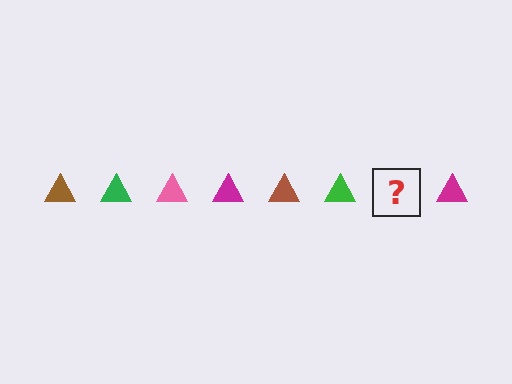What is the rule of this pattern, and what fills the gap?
The rule is that the pattern cycles through brown, green, pink, magenta triangles. The gap should be filled with a pink triangle.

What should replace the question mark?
The question mark should be replaced with a pink triangle.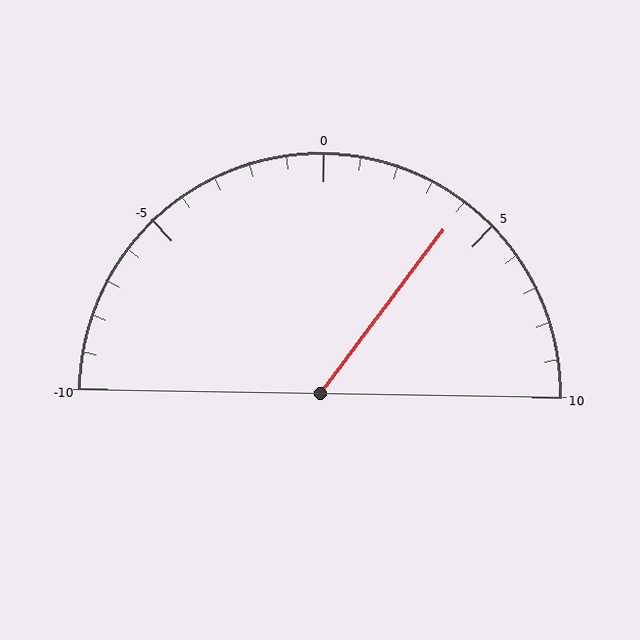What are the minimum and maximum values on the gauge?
The gauge ranges from -10 to 10.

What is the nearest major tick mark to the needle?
The nearest major tick mark is 5.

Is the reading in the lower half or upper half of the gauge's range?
The reading is in the upper half of the range (-10 to 10).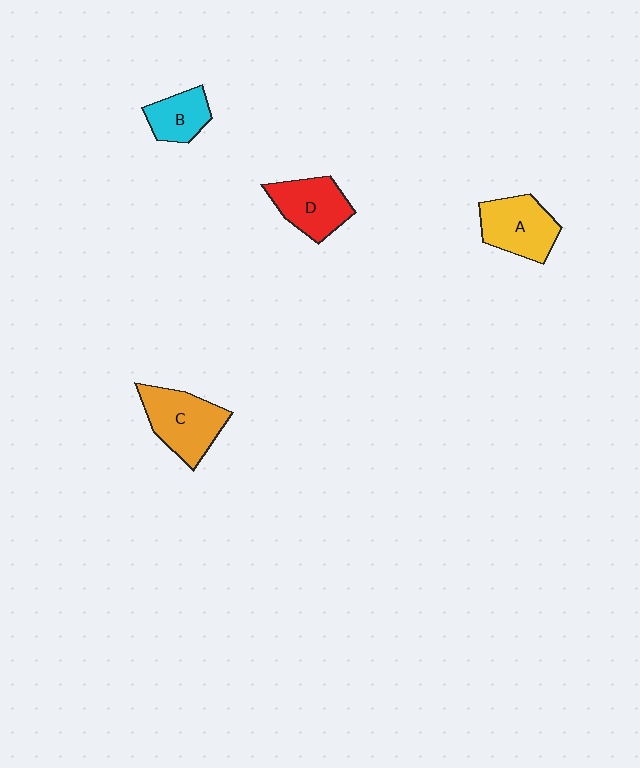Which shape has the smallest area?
Shape B (cyan).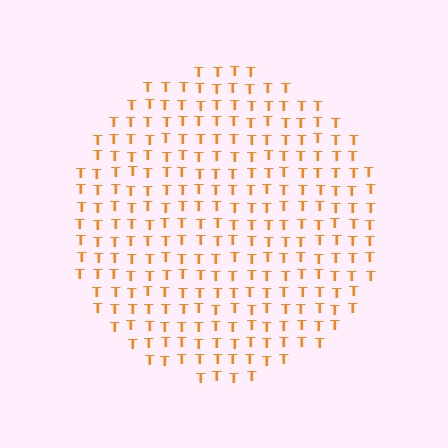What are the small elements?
The small elements are letter T's.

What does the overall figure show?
The overall figure shows a circle.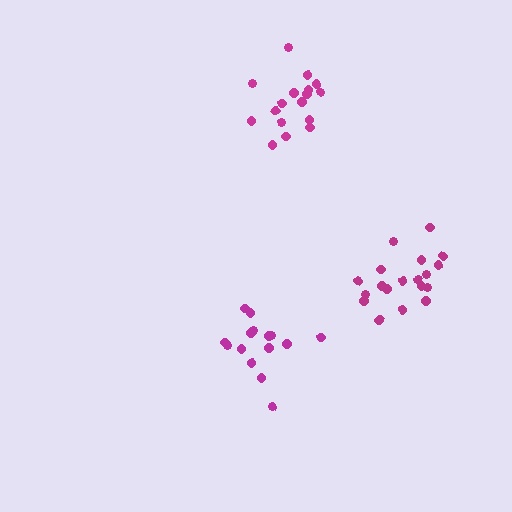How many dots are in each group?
Group 1: 17 dots, Group 2: 19 dots, Group 3: 15 dots (51 total).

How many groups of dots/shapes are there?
There are 3 groups.